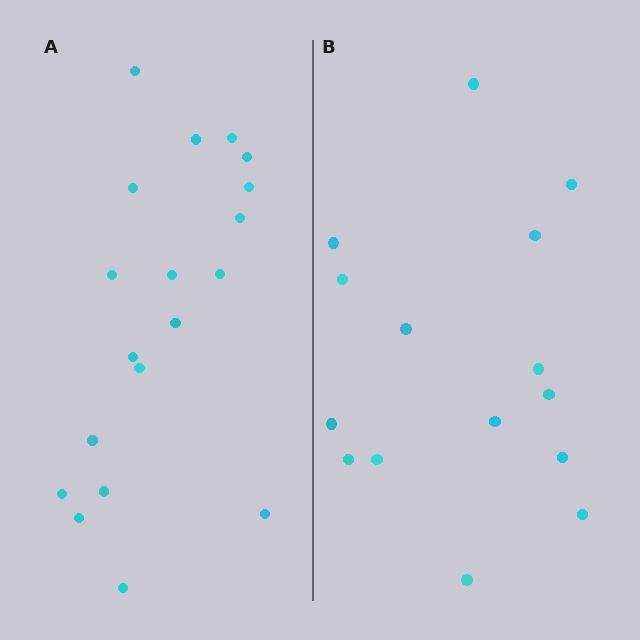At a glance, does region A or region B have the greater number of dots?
Region A (the left region) has more dots.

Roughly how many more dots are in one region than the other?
Region A has about 4 more dots than region B.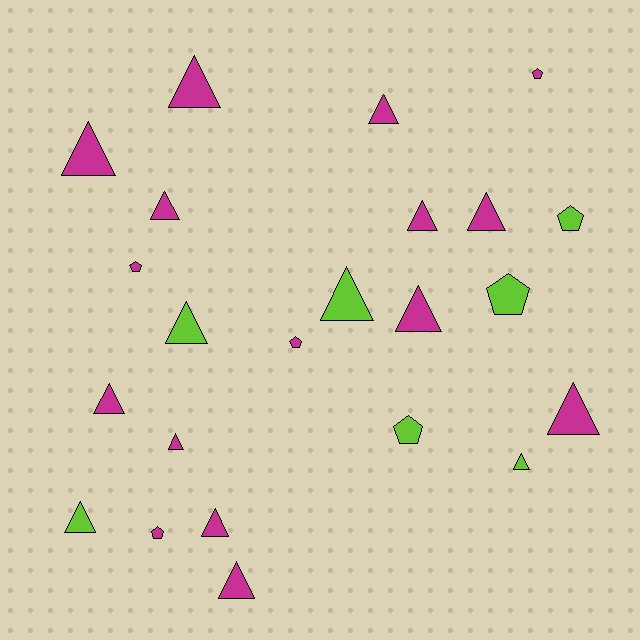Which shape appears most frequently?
Triangle, with 16 objects.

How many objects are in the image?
There are 23 objects.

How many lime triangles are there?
There are 4 lime triangles.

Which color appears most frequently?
Magenta, with 16 objects.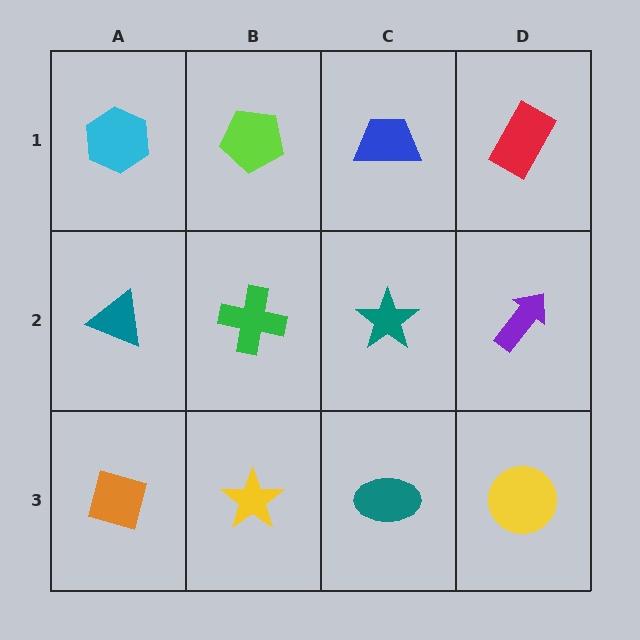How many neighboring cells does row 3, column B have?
3.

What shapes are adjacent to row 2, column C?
A blue trapezoid (row 1, column C), a teal ellipse (row 3, column C), a green cross (row 2, column B), a purple arrow (row 2, column D).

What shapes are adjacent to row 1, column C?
A teal star (row 2, column C), a lime pentagon (row 1, column B), a red rectangle (row 1, column D).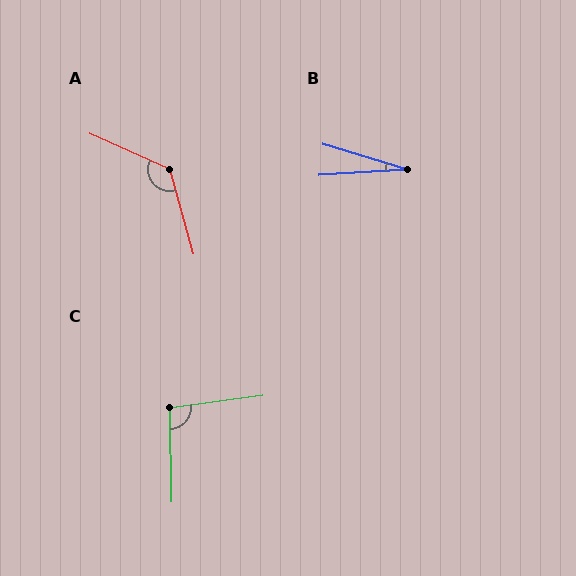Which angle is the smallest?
B, at approximately 20 degrees.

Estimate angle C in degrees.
Approximately 97 degrees.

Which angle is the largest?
A, at approximately 130 degrees.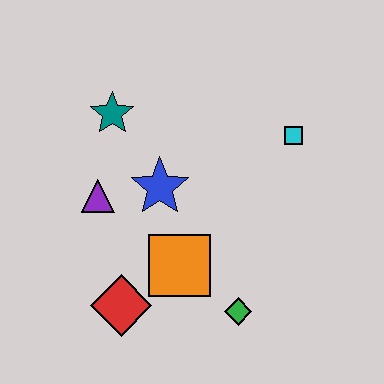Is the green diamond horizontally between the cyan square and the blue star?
Yes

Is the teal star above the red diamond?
Yes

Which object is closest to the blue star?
The purple triangle is closest to the blue star.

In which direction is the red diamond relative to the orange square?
The red diamond is to the left of the orange square.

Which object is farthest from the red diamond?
The cyan square is farthest from the red diamond.